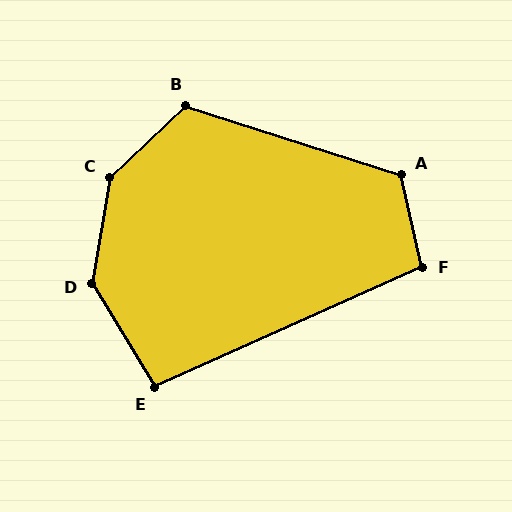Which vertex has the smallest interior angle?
E, at approximately 97 degrees.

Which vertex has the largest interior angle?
C, at approximately 143 degrees.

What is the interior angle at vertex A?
Approximately 121 degrees (obtuse).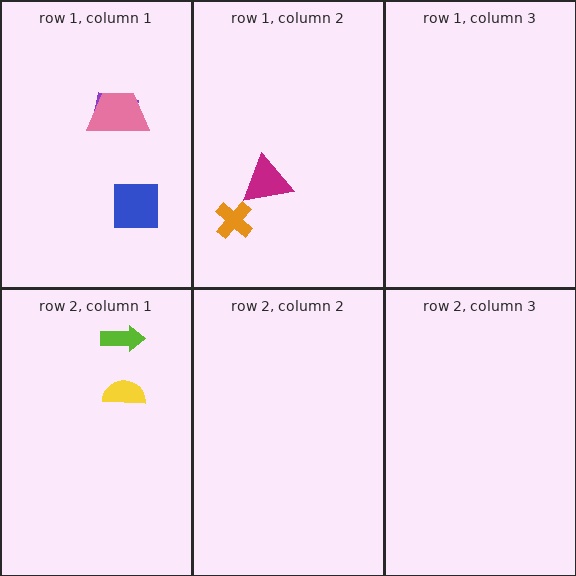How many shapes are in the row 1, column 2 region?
2.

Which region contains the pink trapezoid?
The row 1, column 1 region.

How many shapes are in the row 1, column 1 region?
3.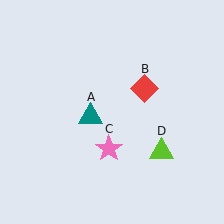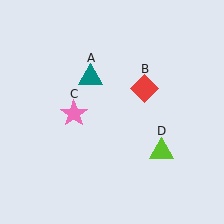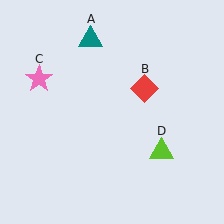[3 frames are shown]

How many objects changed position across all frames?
2 objects changed position: teal triangle (object A), pink star (object C).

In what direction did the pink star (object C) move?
The pink star (object C) moved up and to the left.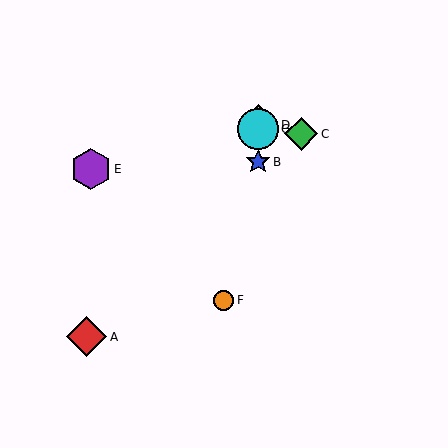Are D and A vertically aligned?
No, D is at x≈258 and A is at x≈87.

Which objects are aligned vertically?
Objects B, D, G are aligned vertically.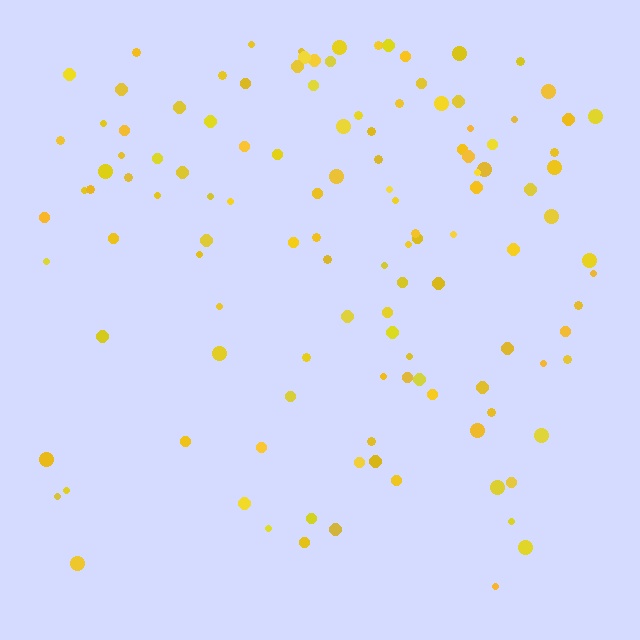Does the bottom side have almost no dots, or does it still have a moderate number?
Still a moderate number, just noticeably fewer than the top.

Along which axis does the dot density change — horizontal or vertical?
Vertical.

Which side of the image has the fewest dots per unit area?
The bottom.